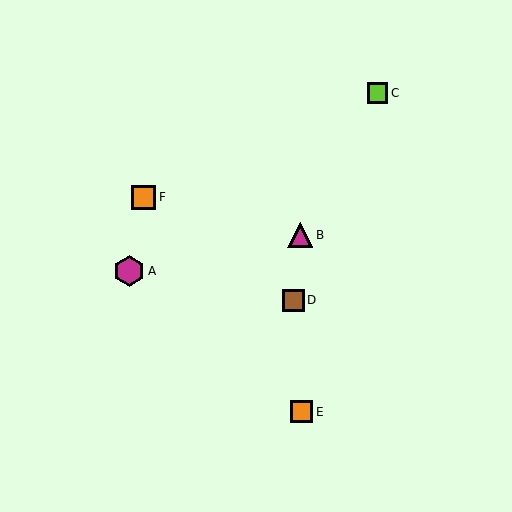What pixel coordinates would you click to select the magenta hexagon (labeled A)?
Click at (129, 271) to select the magenta hexagon A.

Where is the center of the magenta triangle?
The center of the magenta triangle is at (300, 235).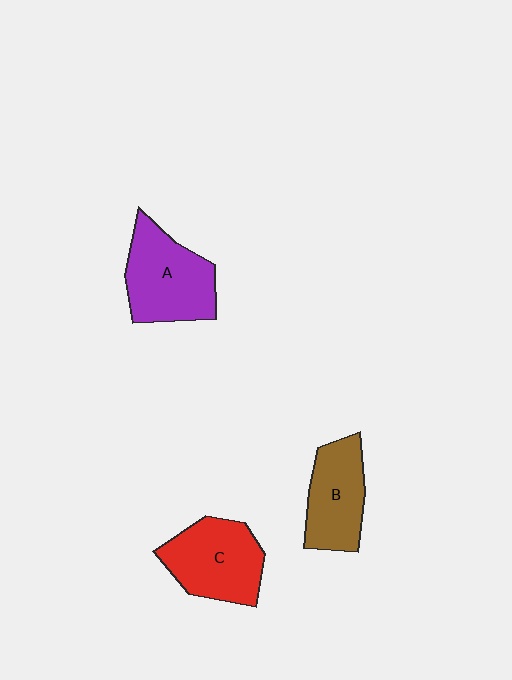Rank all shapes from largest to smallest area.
From largest to smallest: A (purple), C (red), B (brown).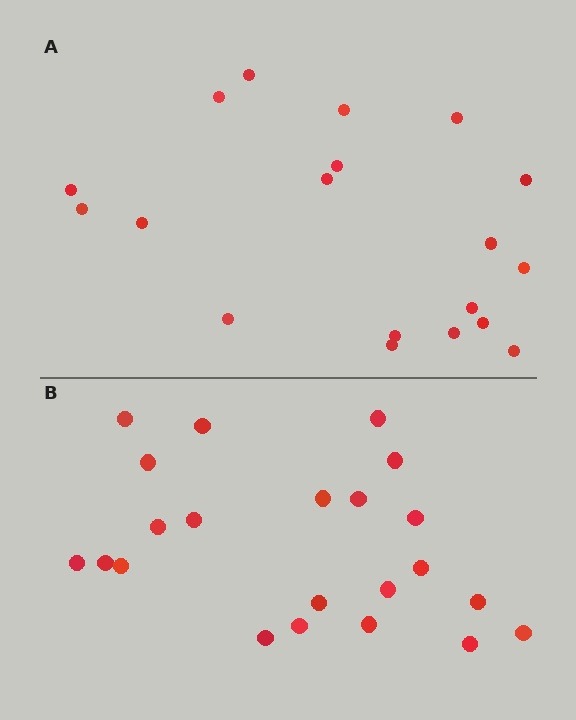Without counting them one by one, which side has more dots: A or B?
Region B (the bottom region) has more dots.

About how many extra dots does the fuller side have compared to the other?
Region B has just a few more — roughly 2 or 3 more dots than region A.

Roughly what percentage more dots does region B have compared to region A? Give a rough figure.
About 15% more.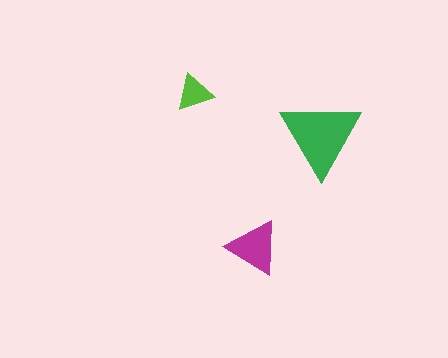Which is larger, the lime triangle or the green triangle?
The green one.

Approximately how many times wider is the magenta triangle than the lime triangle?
About 1.5 times wider.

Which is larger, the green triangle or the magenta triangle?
The green one.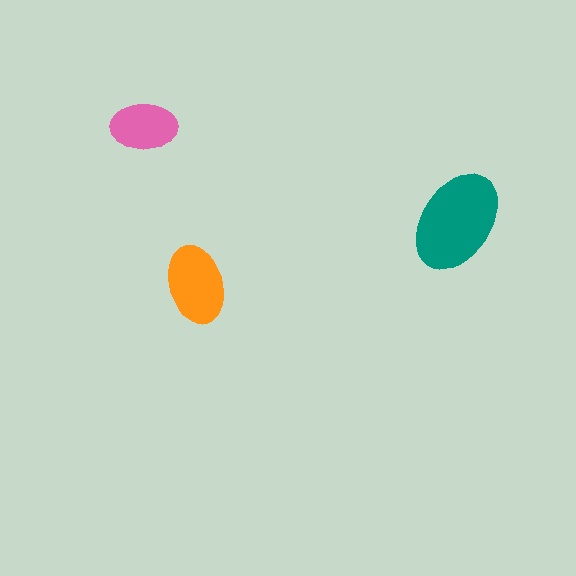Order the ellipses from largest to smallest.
the teal one, the orange one, the pink one.